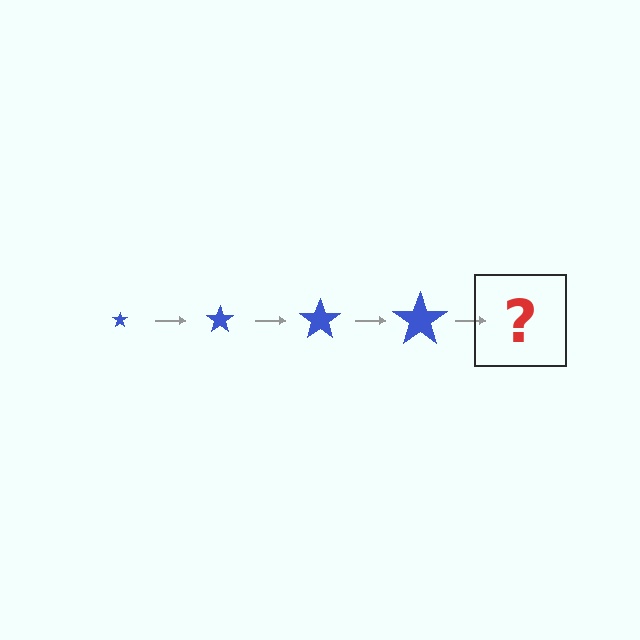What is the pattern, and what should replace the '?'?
The pattern is that the star gets progressively larger each step. The '?' should be a blue star, larger than the previous one.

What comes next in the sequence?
The next element should be a blue star, larger than the previous one.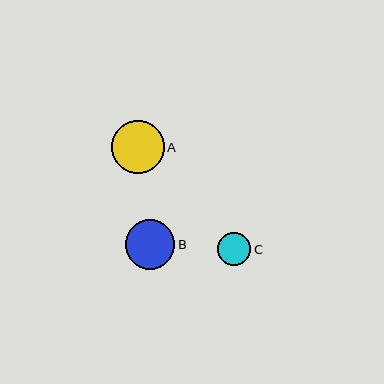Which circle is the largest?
Circle A is the largest with a size of approximately 53 pixels.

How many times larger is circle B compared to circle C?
Circle B is approximately 1.5 times the size of circle C.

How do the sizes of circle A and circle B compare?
Circle A and circle B are approximately the same size.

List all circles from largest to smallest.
From largest to smallest: A, B, C.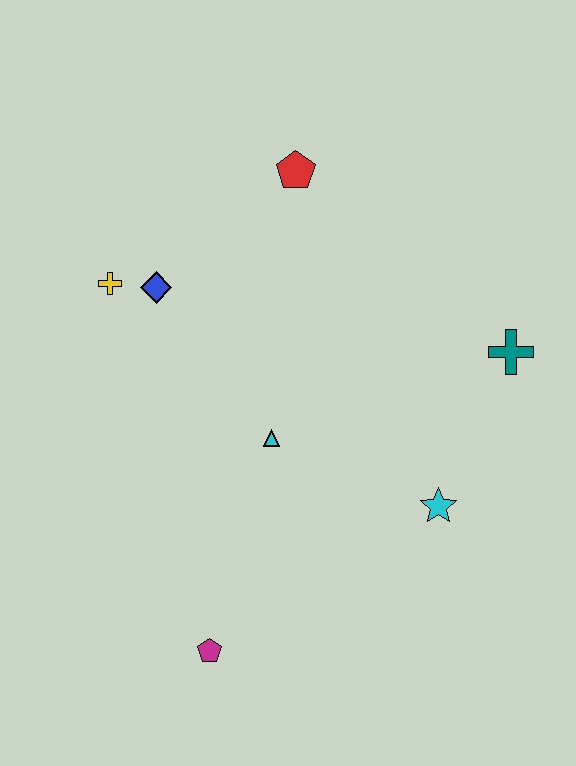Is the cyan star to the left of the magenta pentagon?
No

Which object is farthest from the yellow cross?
The teal cross is farthest from the yellow cross.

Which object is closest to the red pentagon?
The blue diamond is closest to the red pentagon.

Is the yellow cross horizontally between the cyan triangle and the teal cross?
No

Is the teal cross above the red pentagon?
No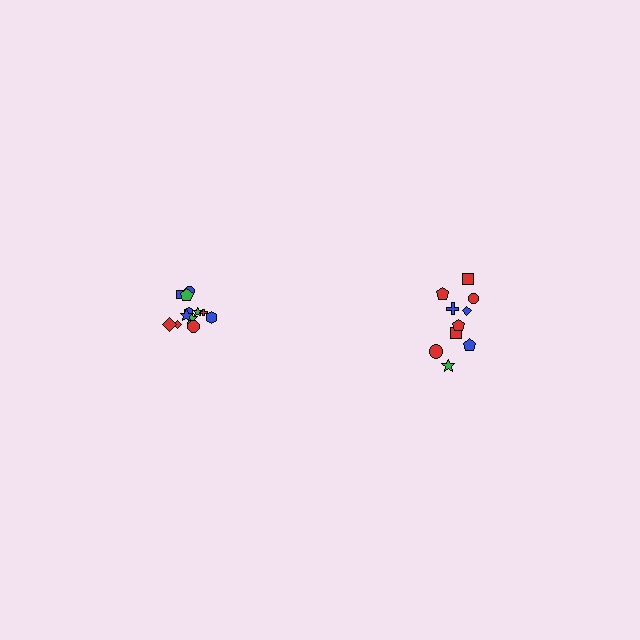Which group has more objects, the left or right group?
The left group.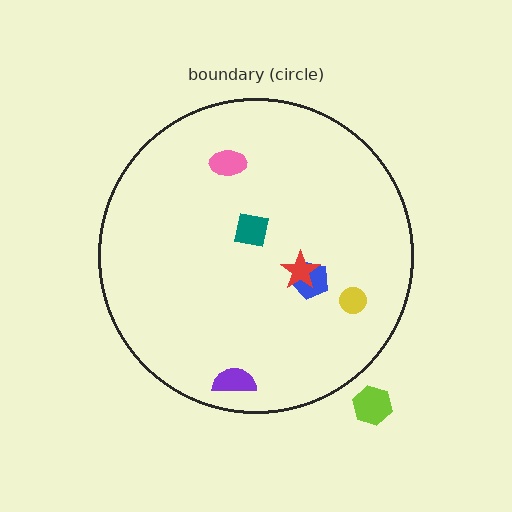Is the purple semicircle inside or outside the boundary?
Inside.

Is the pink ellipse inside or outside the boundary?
Inside.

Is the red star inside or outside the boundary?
Inside.